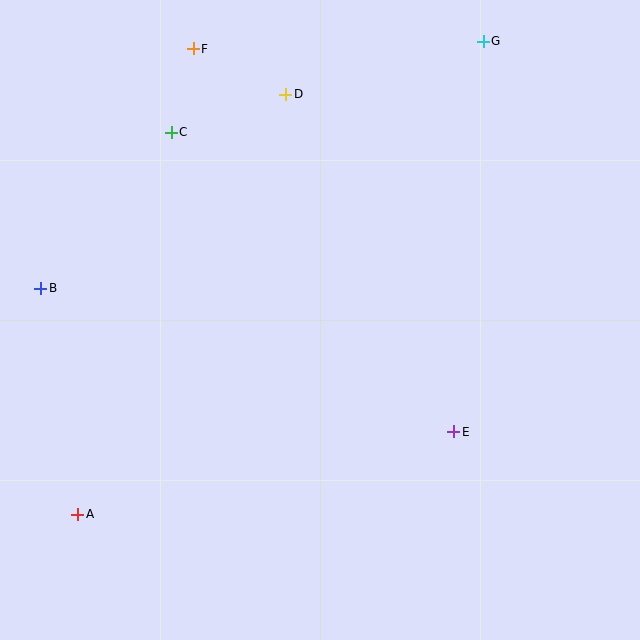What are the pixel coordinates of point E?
Point E is at (454, 432).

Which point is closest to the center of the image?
Point E at (454, 432) is closest to the center.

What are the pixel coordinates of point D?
Point D is at (286, 94).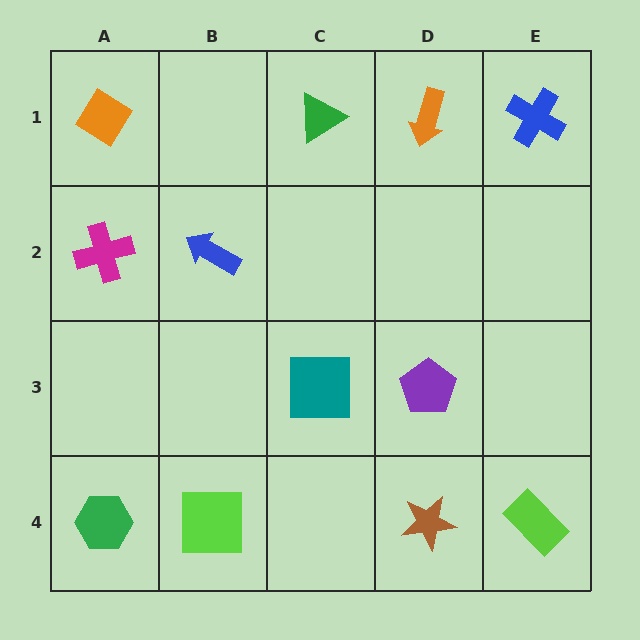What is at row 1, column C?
A green triangle.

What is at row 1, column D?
An orange arrow.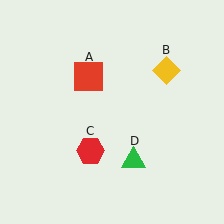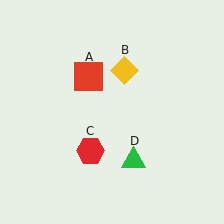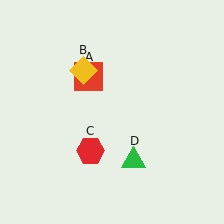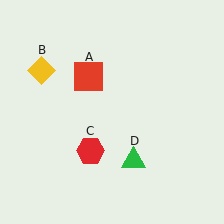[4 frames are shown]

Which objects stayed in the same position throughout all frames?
Red square (object A) and red hexagon (object C) and green triangle (object D) remained stationary.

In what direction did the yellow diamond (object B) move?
The yellow diamond (object B) moved left.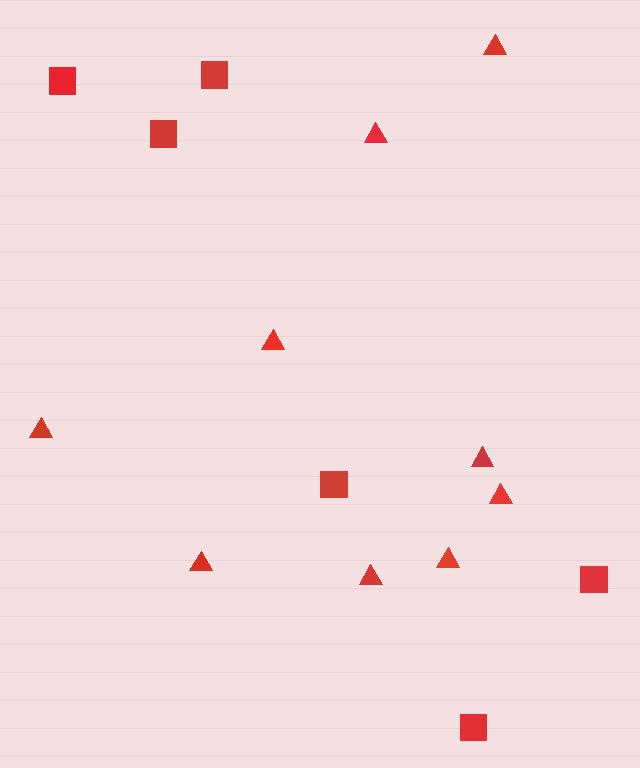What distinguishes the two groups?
There are 2 groups: one group of squares (6) and one group of triangles (9).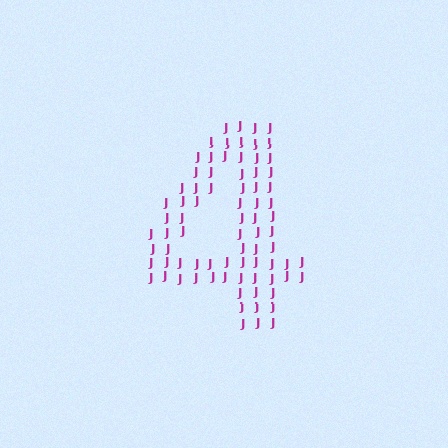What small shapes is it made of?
It is made of small letter J's.